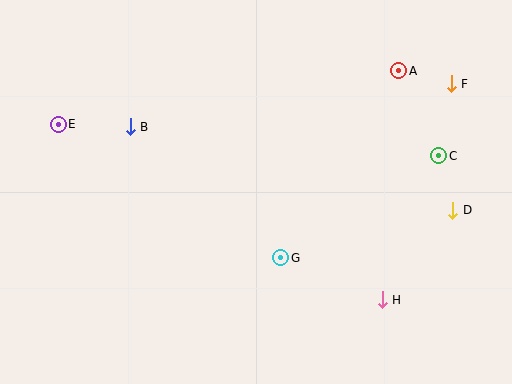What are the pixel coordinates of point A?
Point A is at (399, 71).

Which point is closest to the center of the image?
Point G at (281, 258) is closest to the center.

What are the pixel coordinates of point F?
Point F is at (451, 84).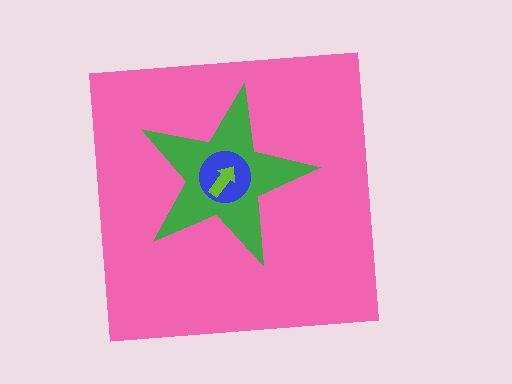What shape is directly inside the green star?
The blue circle.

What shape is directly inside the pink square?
The green star.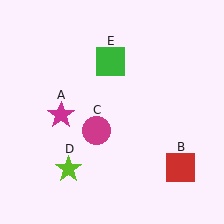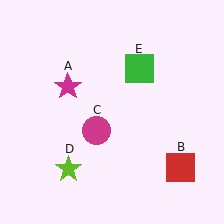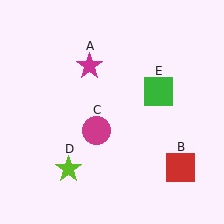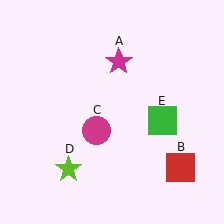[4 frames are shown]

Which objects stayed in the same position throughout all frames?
Red square (object B) and magenta circle (object C) and lime star (object D) remained stationary.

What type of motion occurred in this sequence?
The magenta star (object A), green square (object E) rotated clockwise around the center of the scene.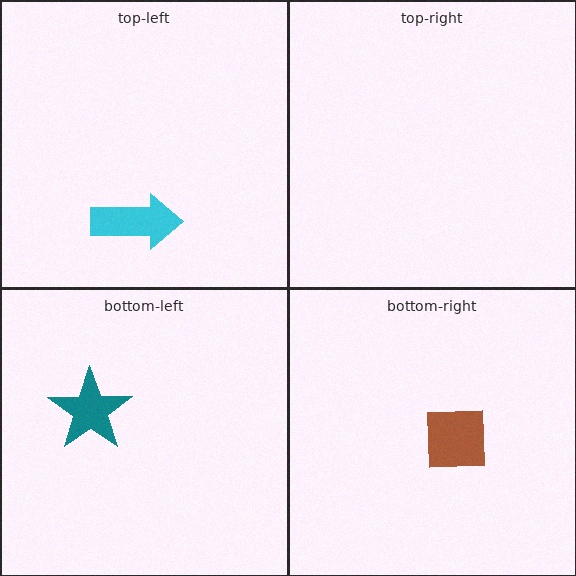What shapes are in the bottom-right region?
The brown square.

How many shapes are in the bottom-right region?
1.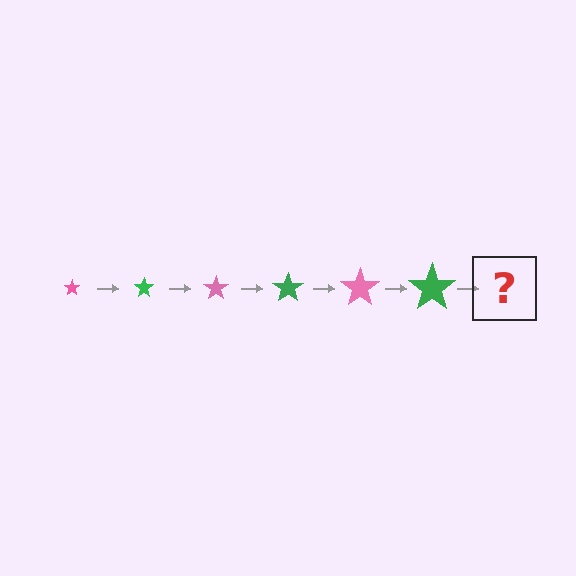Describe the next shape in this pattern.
It should be a pink star, larger than the previous one.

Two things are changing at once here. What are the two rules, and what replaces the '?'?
The two rules are that the star grows larger each step and the color cycles through pink and green. The '?' should be a pink star, larger than the previous one.